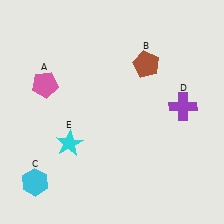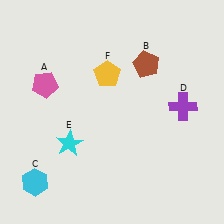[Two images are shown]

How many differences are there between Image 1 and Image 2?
There is 1 difference between the two images.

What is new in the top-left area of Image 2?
A yellow pentagon (F) was added in the top-left area of Image 2.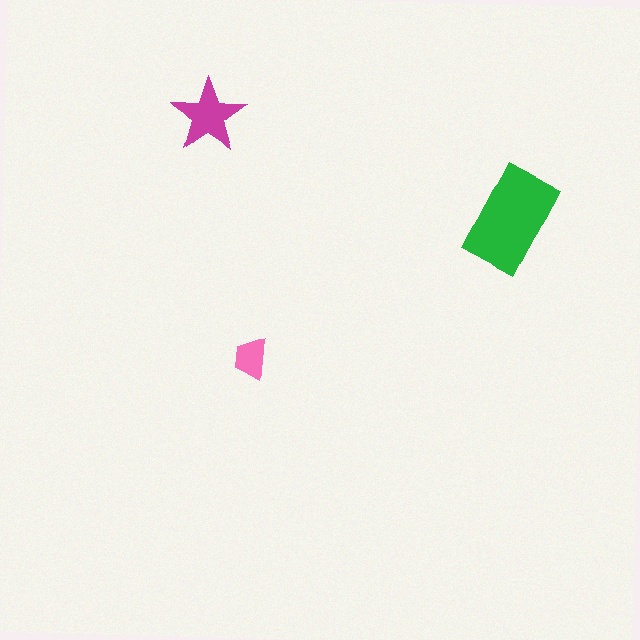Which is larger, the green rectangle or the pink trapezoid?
The green rectangle.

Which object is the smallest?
The pink trapezoid.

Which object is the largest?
The green rectangle.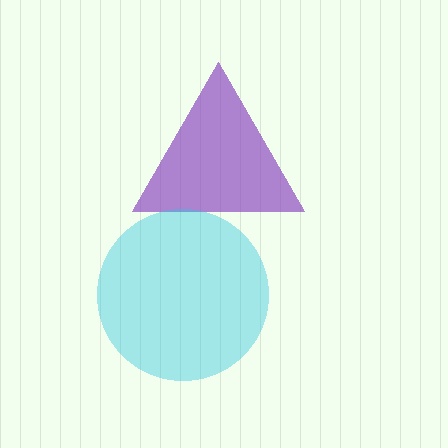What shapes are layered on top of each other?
The layered shapes are: a purple triangle, a cyan circle.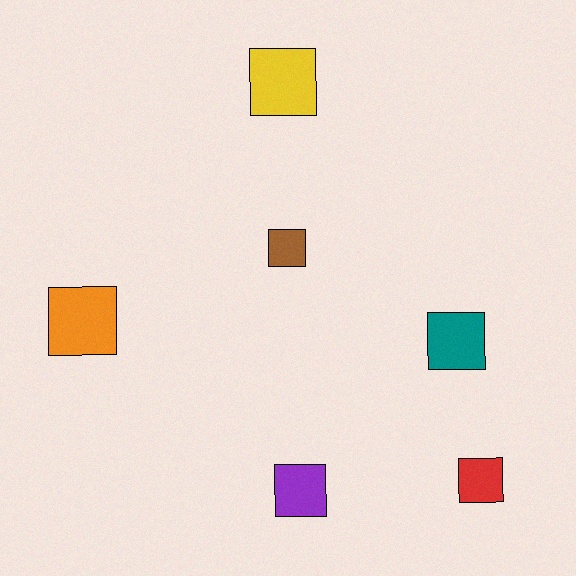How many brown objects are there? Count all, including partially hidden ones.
There is 1 brown object.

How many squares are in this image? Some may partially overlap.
There are 6 squares.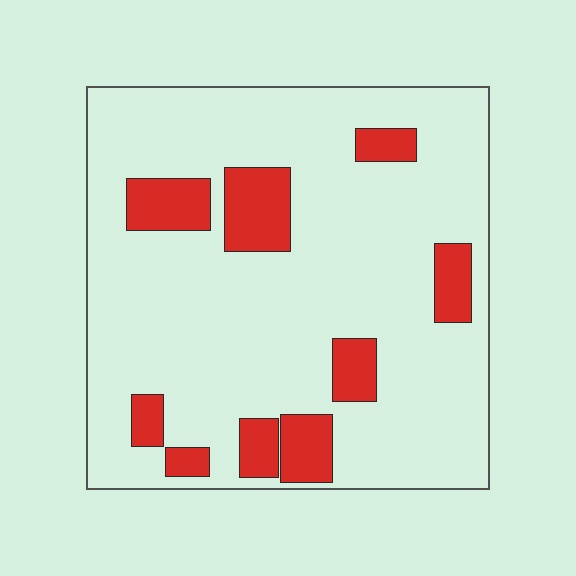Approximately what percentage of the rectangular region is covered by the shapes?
Approximately 15%.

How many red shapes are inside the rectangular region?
9.